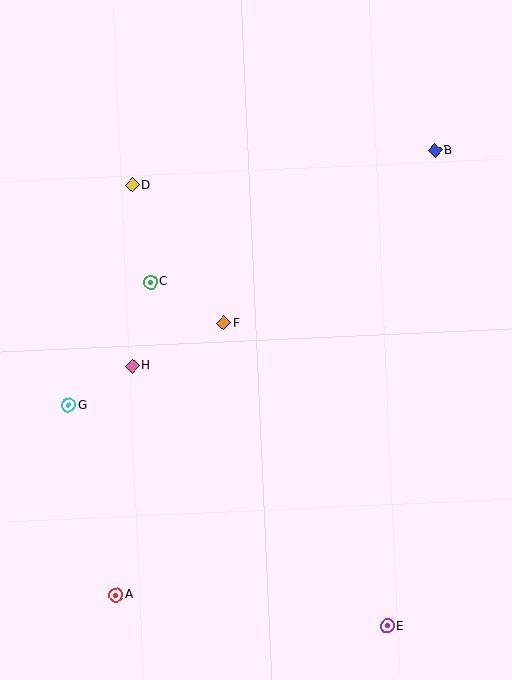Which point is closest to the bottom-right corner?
Point E is closest to the bottom-right corner.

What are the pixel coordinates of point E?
Point E is at (387, 626).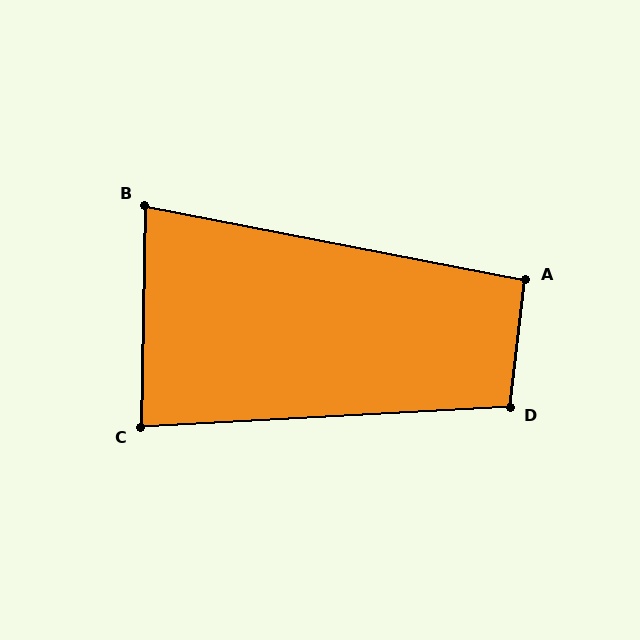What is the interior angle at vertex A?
Approximately 94 degrees (approximately right).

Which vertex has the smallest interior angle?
B, at approximately 80 degrees.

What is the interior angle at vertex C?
Approximately 86 degrees (approximately right).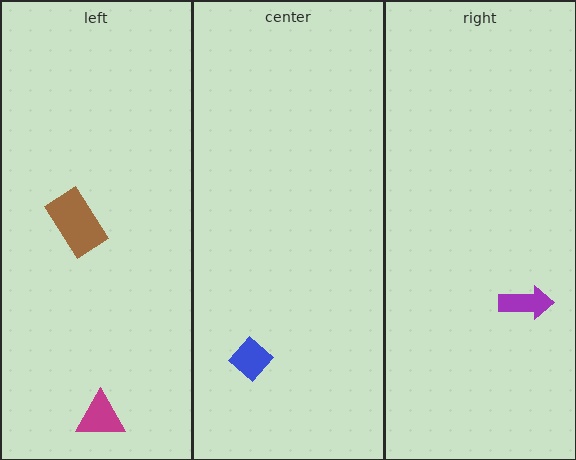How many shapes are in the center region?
1.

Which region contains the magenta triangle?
The left region.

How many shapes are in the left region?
2.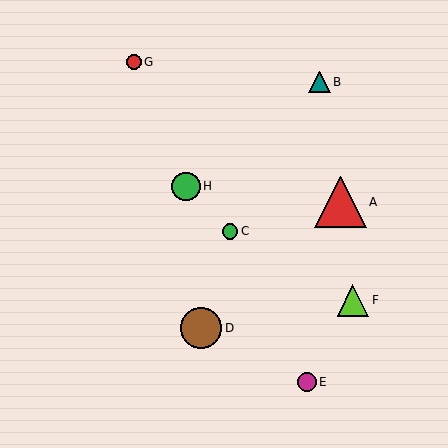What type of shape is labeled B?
Shape B is a teal triangle.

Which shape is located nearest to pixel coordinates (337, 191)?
The red triangle (labeled A) at (341, 202) is nearest to that location.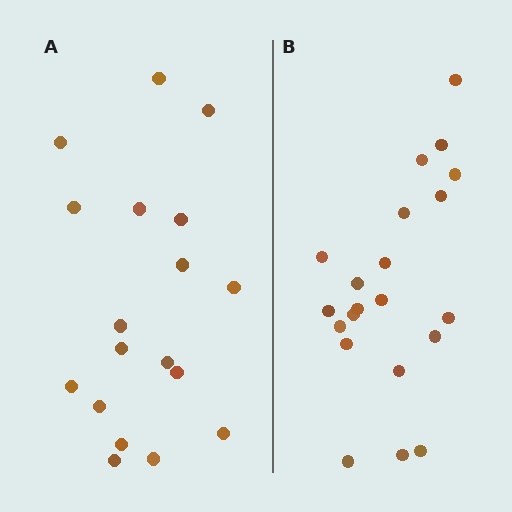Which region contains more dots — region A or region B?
Region B (the right region) has more dots.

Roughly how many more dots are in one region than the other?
Region B has just a few more — roughly 2 or 3 more dots than region A.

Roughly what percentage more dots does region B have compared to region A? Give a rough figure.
About 15% more.